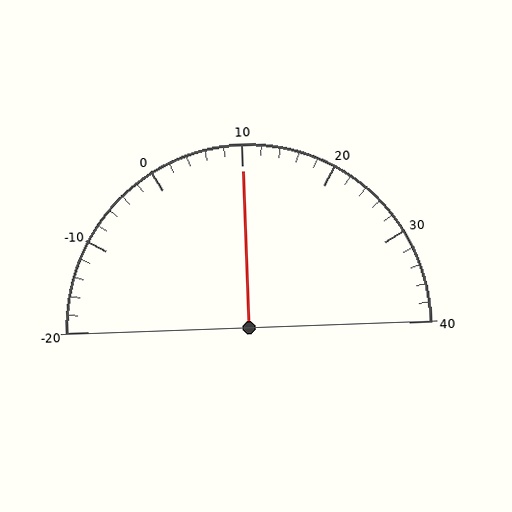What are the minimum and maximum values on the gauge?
The gauge ranges from -20 to 40.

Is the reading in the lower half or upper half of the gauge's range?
The reading is in the upper half of the range (-20 to 40).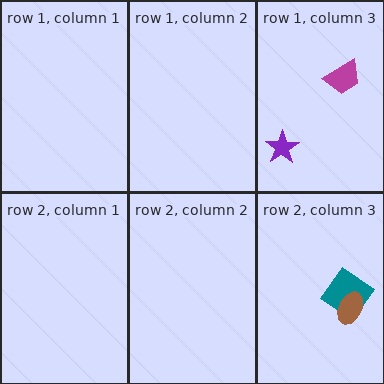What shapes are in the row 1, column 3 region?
The purple star, the magenta trapezoid.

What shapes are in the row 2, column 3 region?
The teal diamond, the brown ellipse.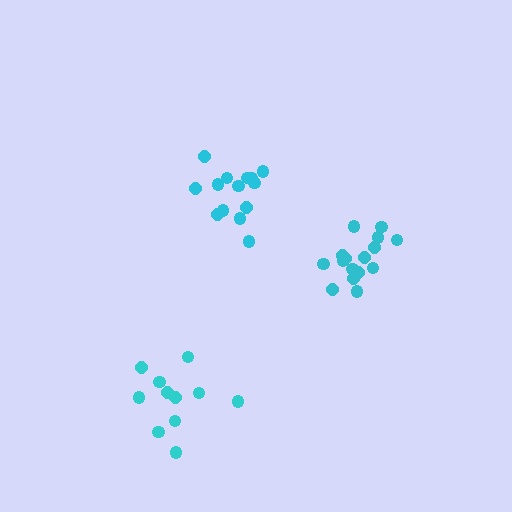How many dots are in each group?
Group 1: 16 dots, Group 2: 14 dots, Group 3: 11 dots (41 total).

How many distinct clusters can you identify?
There are 3 distinct clusters.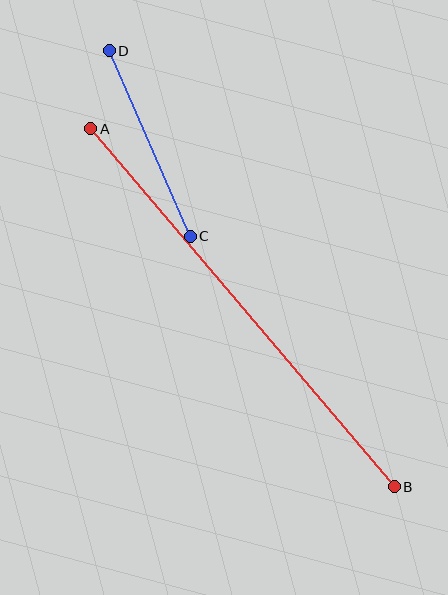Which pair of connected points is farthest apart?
Points A and B are farthest apart.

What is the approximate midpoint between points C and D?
The midpoint is at approximately (150, 144) pixels.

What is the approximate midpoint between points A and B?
The midpoint is at approximately (243, 308) pixels.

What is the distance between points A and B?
The distance is approximately 470 pixels.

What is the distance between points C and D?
The distance is approximately 202 pixels.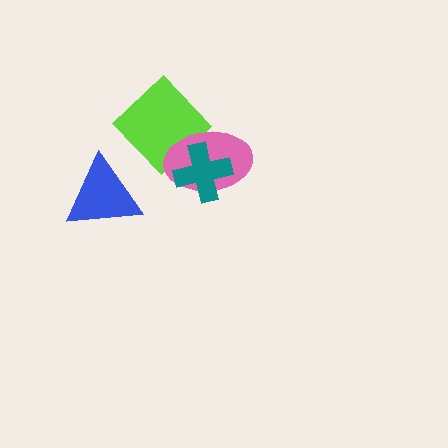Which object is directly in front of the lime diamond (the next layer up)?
The pink ellipse is directly in front of the lime diamond.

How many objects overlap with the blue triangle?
0 objects overlap with the blue triangle.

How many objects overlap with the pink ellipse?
2 objects overlap with the pink ellipse.